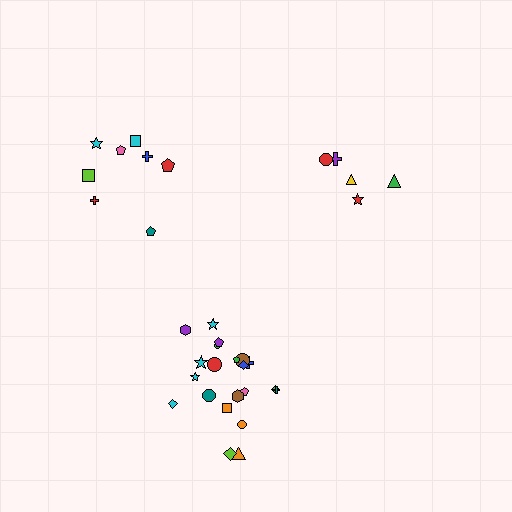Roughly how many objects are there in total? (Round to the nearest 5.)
Roughly 35 objects in total.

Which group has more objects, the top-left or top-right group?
The top-left group.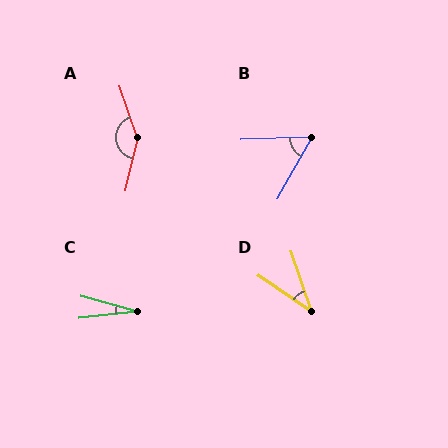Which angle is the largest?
A, at approximately 148 degrees.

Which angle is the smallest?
C, at approximately 22 degrees.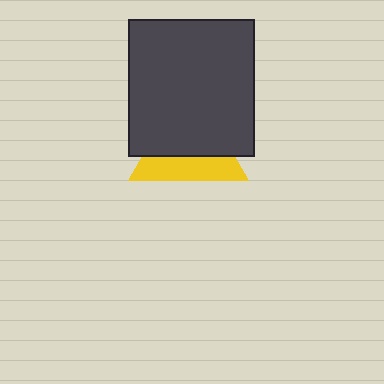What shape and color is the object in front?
The object in front is a dark gray rectangle.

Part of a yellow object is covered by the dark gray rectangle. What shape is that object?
It is a triangle.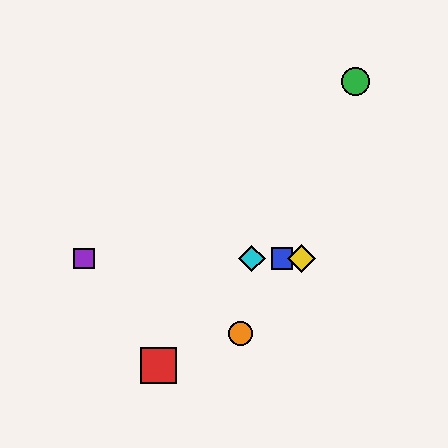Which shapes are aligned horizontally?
The blue square, the yellow diamond, the purple square, the cyan diamond are aligned horizontally.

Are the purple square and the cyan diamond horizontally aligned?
Yes, both are at y≈258.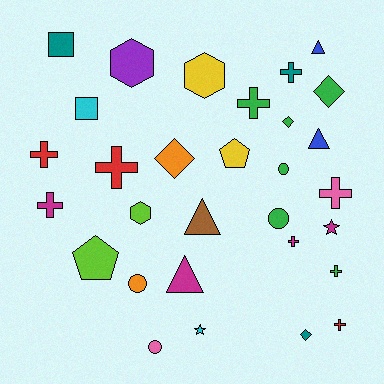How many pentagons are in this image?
There are 2 pentagons.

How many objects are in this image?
There are 30 objects.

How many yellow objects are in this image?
There are 2 yellow objects.